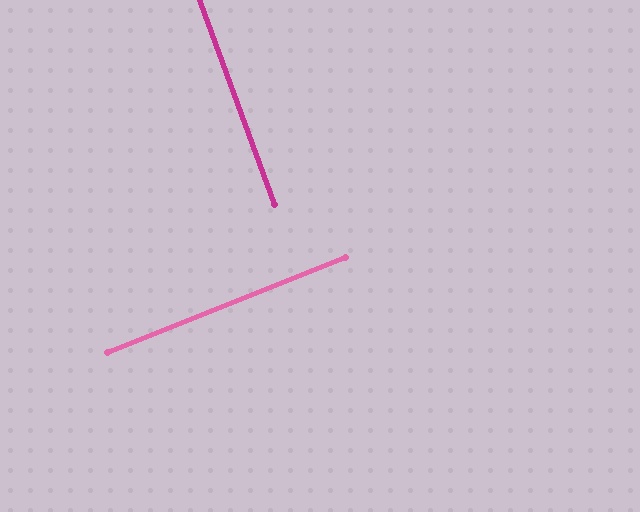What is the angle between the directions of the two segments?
Approximately 88 degrees.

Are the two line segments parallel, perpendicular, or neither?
Perpendicular — they meet at approximately 88°.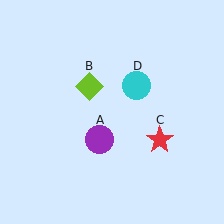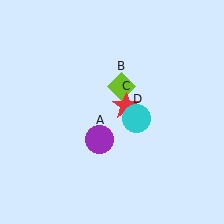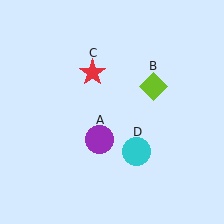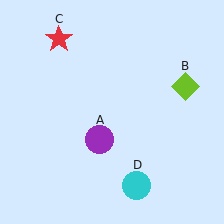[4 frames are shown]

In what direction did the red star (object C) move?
The red star (object C) moved up and to the left.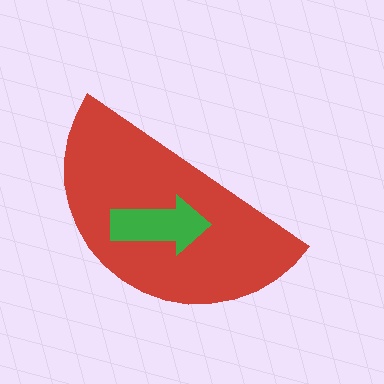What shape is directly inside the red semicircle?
The green arrow.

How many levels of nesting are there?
2.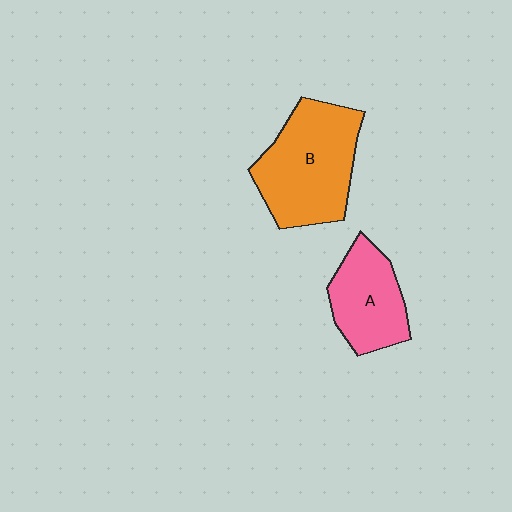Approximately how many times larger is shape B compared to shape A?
Approximately 1.5 times.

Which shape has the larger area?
Shape B (orange).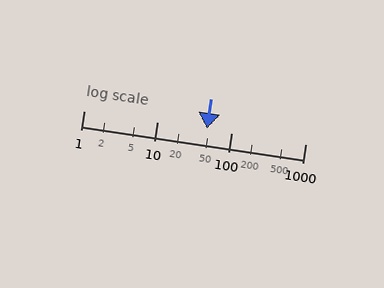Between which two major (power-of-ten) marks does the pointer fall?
The pointer is between 10 and 100.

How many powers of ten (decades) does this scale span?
The scale spans 3 decades, from 1 to 1000.